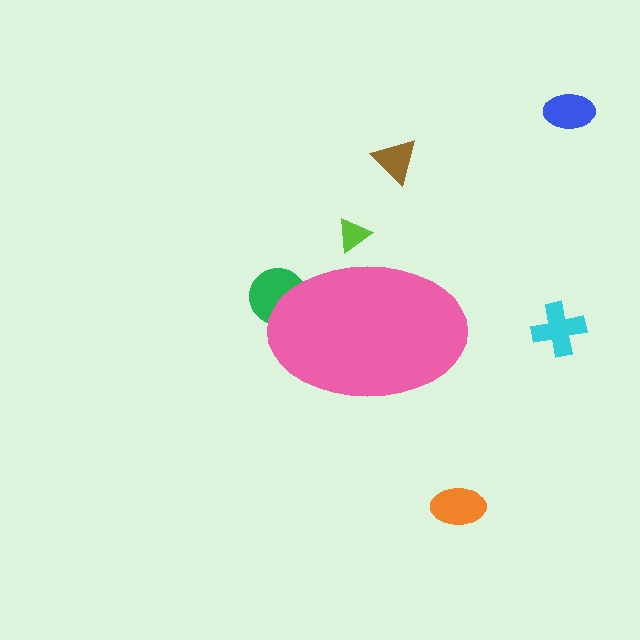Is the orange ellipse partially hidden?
No, the orange ellipse is fully visible.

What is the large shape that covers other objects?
A pink ellipse.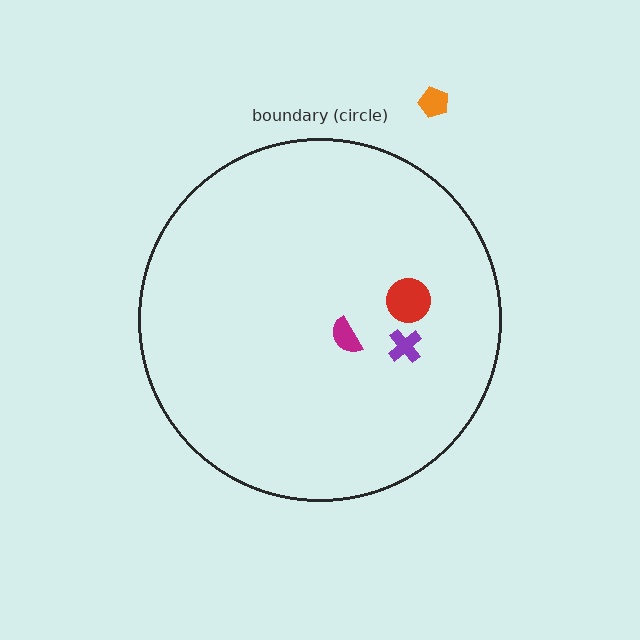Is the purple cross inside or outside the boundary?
Inside.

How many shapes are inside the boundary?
3 inside, 1 outside.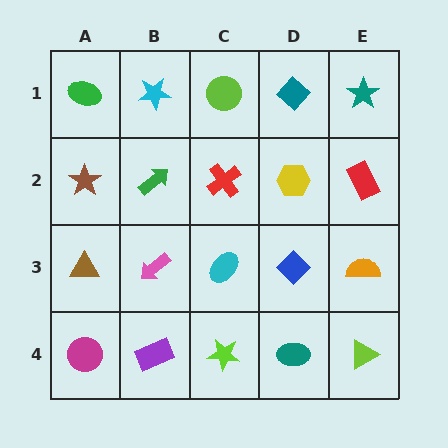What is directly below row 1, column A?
A brown star.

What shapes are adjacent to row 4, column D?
A blue diamond (row 3, column D), a lime star (row 4, column C), a lime triangle (row 4, column E).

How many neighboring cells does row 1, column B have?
3.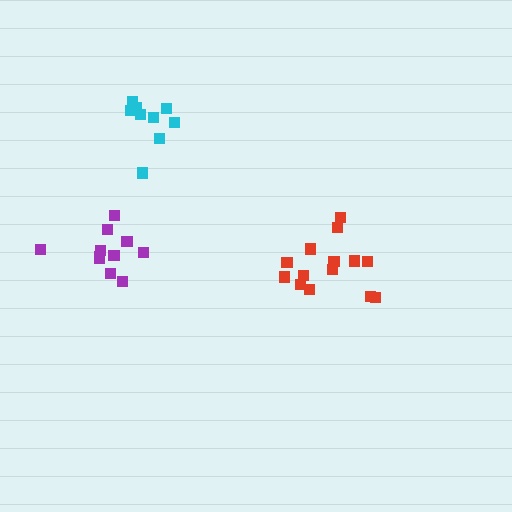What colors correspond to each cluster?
The clusters are colored: cyan, red, purple.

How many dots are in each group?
Group 1: 9 dots, Group 2: 14 dots, Group 3: 11 dots (34 total).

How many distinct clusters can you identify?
There are 3 distinct clusters.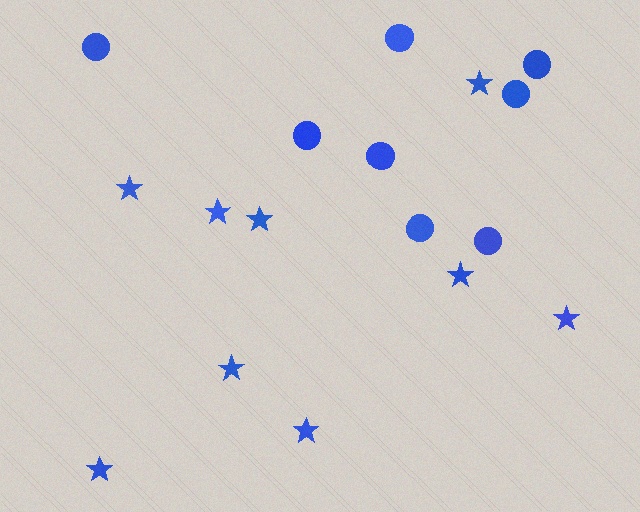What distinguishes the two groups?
There are 2 groups: one group of stars (9) and one group of circles (8).